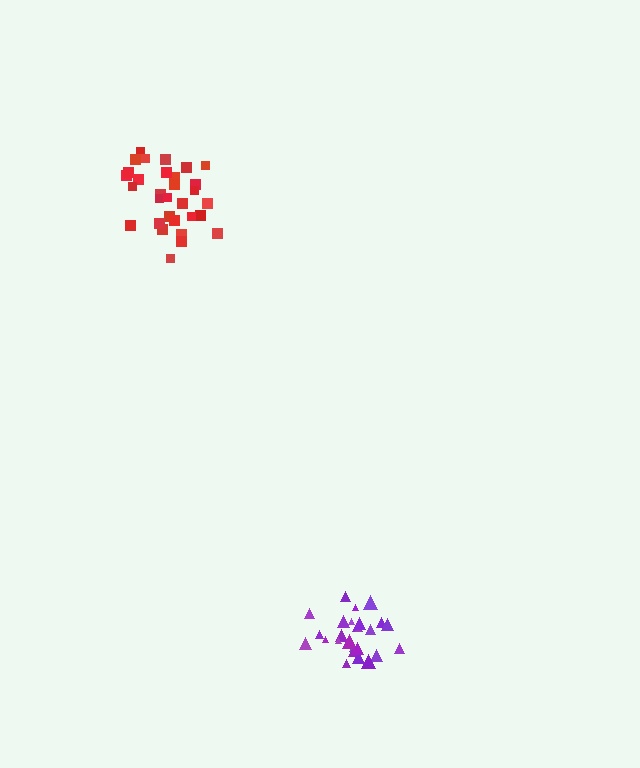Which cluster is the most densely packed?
Purple.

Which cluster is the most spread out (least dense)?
Red.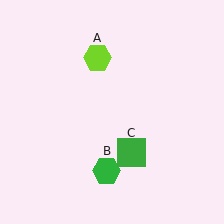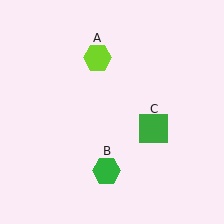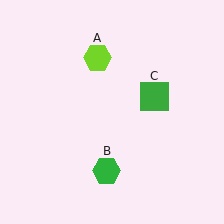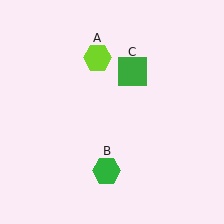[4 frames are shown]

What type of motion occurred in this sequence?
The green square (object C) rotated counterclockwise around the center of the scene.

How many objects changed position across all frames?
1 object changed position: green square (object C).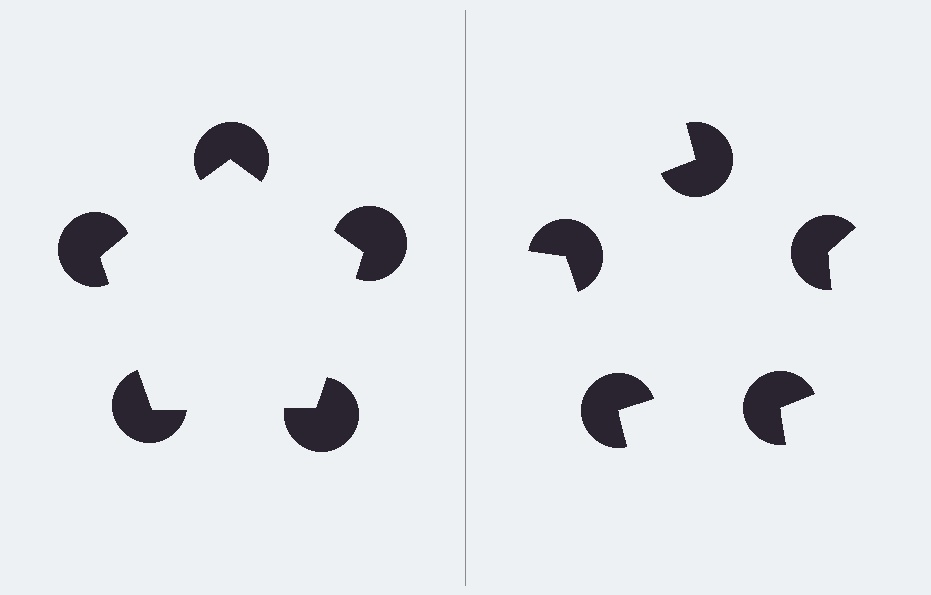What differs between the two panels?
The pac-man discs are positioned identically on both sides; only the wedge orientations differ. On the left they align to a pentagon; on the right they are misaligned.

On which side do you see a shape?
An illusory pentagon appears on the left side. On the right side the wedge cuts are rotated, so no coherent shape forms.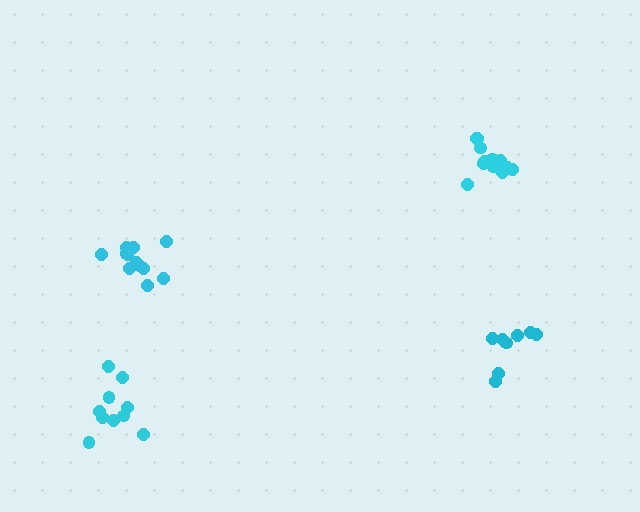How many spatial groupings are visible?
There are 4 spatial groupings.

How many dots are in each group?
Group 1: 10 dots, Group 2: 8 dots, Group 3: 13 dots, Group 4: 12 dots (43 total).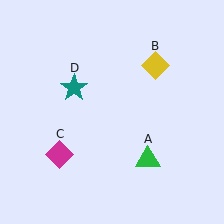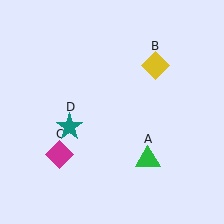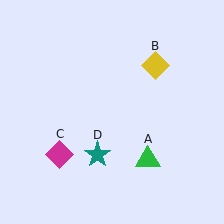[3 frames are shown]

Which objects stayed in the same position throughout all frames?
Green triangle (object A) and yellow diamond (object B) and magenta diamond (object C) remained stationary.